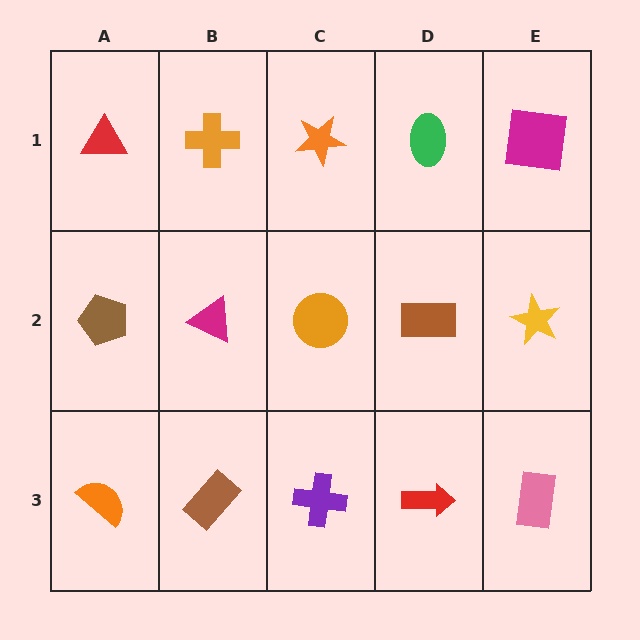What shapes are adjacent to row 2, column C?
An orange star (row 1, column C), a purple cross (row 3, column C), a magenta triangle (row 2, column B), a brown rectangle (row 2, column D).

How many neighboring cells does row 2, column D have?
4.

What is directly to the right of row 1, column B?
An orange star.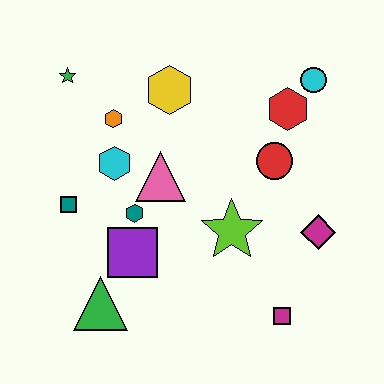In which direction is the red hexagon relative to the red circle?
The red hexagon is above the red circle.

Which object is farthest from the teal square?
The cyan circle is farthest from the teal square.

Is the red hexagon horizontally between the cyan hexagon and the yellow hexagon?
No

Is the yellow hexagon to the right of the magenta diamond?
No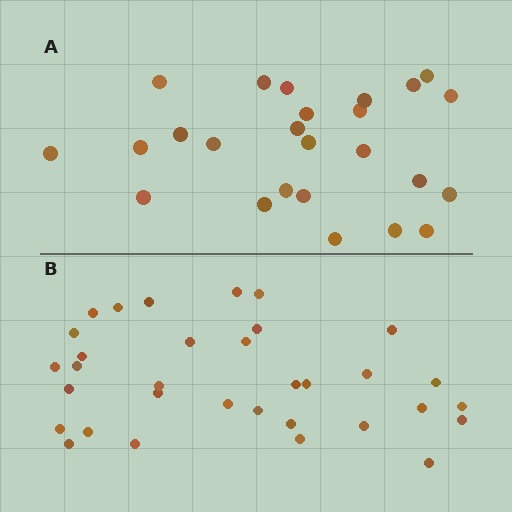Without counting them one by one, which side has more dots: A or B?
Region B (the bottom region) has more dots.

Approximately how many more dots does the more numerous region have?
Region B has roughly 8 or so more dots than region A.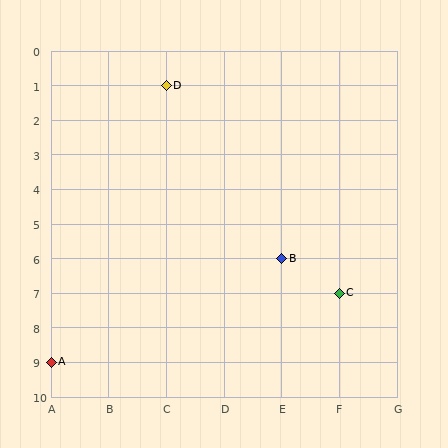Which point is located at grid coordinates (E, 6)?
Point B is at (E, 6).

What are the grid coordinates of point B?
Point B is at grid coordinates (E, 6).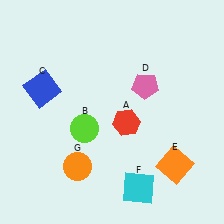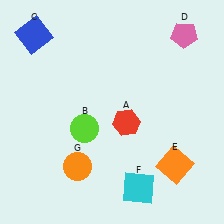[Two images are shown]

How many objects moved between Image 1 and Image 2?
2 objects moved between the two images.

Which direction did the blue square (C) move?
The blue square (C) moved up.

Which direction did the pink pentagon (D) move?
The pink pentagon (D) moved up.